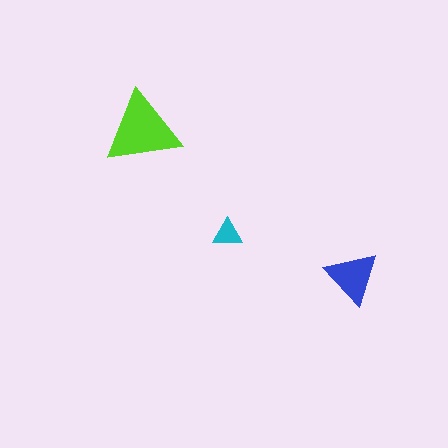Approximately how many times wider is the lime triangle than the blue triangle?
About 1.5 times wider.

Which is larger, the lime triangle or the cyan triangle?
The lime one.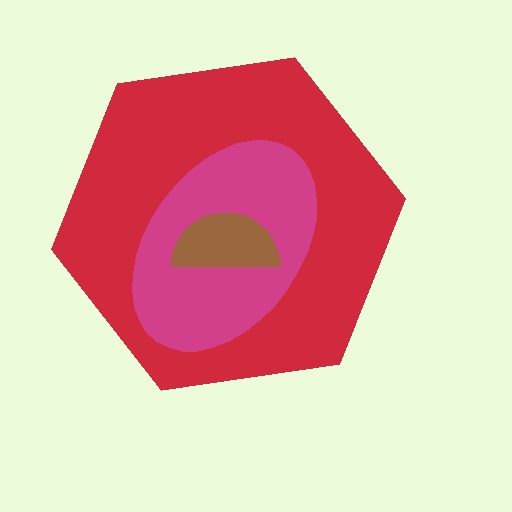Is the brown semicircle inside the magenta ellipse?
Yes.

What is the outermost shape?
The red hexagon.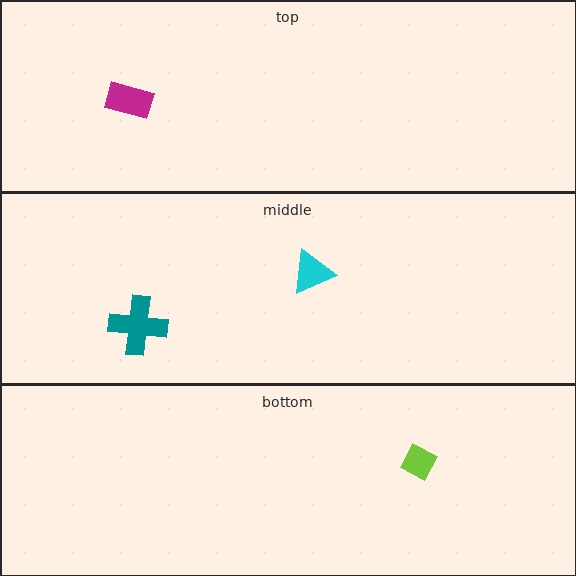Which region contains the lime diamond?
The bottom region.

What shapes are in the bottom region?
The lime diamond.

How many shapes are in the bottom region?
1.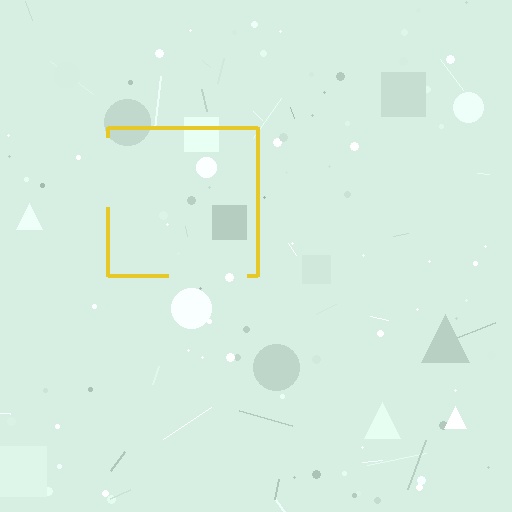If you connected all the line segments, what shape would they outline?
They would outline a square.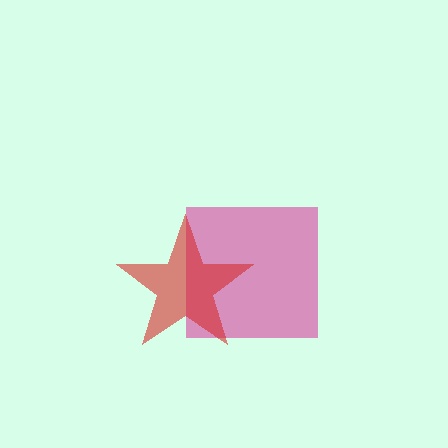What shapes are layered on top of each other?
The layered shapes are: a magenta square, a red star.